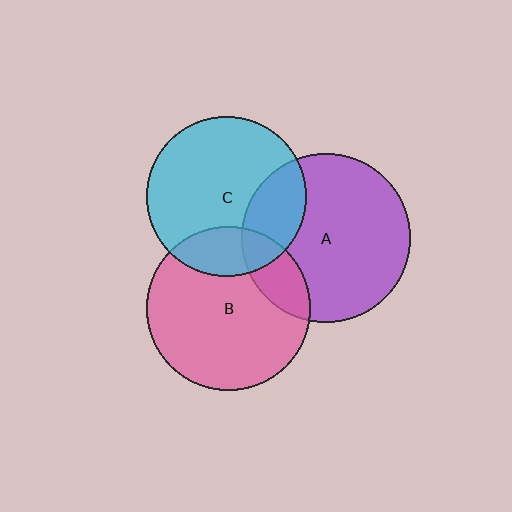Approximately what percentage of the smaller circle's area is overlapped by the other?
Approximately 15%.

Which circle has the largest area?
Circle A (purple).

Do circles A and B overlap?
Yes.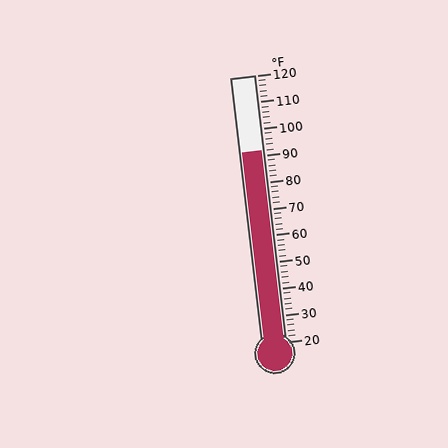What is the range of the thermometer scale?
The thermometer scale ranges from 20°F to 120°F.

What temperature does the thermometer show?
The thermometer shows approximately 92°F.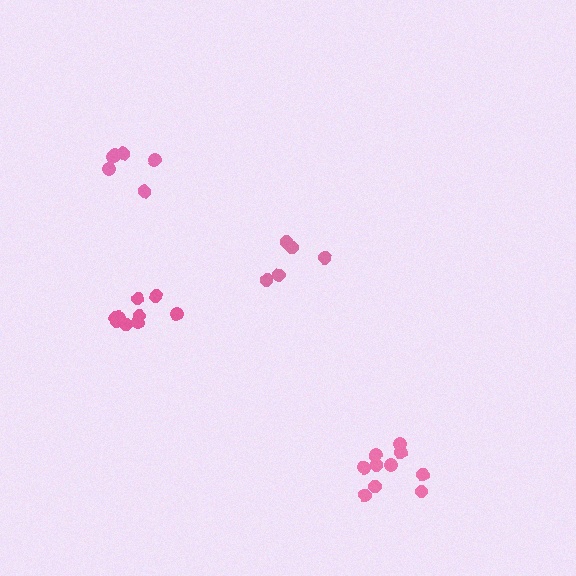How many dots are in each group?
Group 1: 10 dots, Group 2: 6 dots, Group 3: 5 dots, Group 4: 9 dots (30 total).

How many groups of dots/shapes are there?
There are 4 groups.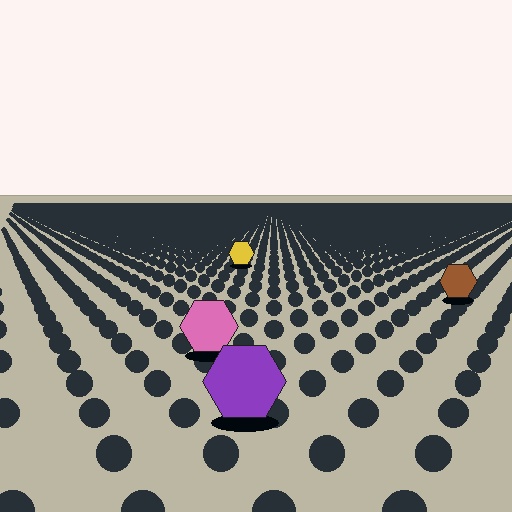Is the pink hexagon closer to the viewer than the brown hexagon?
Yes. The pink hexagon is closer — you can tell from the texture gradient: the ground texture is coarser near it.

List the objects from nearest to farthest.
From nearest to farthest: the purple hexagon, the pink hexagon, the brown hexagon, the yellow hexagon.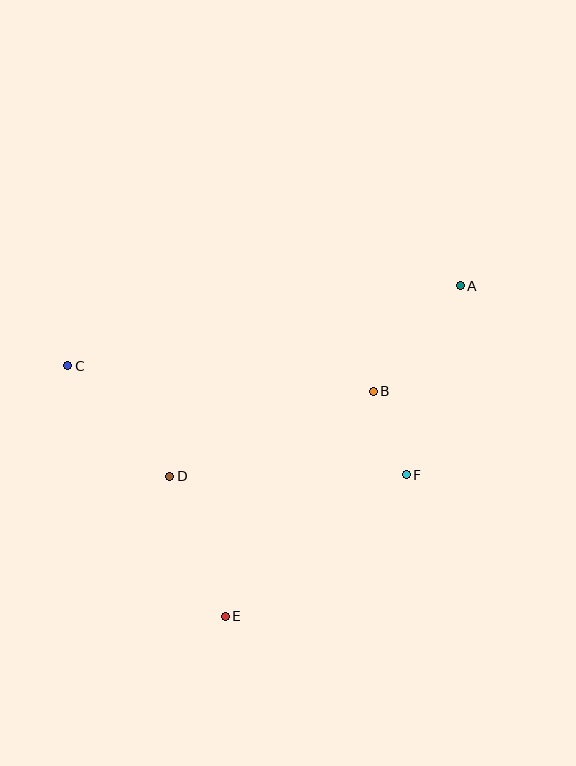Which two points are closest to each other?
Points B and F are closest to each other.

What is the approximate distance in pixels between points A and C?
The distance between A and C is approximately 401 pixels.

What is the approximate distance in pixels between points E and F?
The distance between E and F is approximately 230 pixels.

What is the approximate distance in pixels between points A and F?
The distance between A and F is approximately 196 pixels.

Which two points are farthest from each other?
Points A and E are farthest from each other.